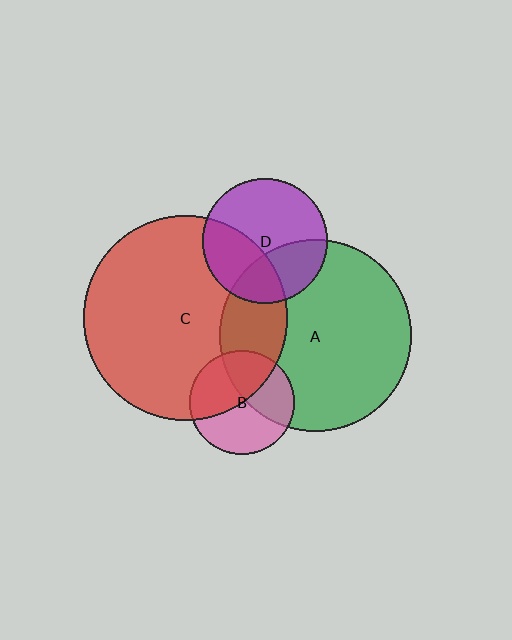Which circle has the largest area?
Circle C (red).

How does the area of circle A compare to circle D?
Approximately 2.3 times.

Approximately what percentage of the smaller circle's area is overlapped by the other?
Approximately 40%.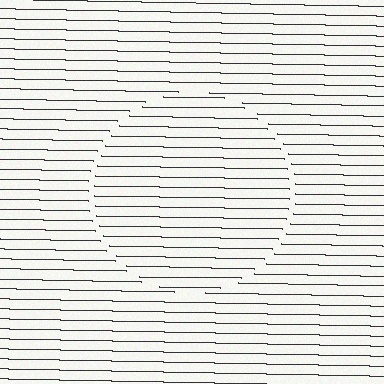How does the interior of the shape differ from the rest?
The interior of the shape contains the same grating, shifted by half a period — the contour is defined by the phase discontinuity where line-ends from the inner and outer gratings abut.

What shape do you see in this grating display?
An illusory circle. The interior of the shape contains the same grating, shifted by half a period — the contour is defined by the phase discontinuity where line-ends from the inner and outer gratings abut.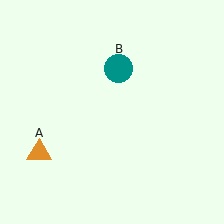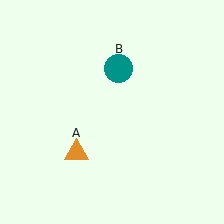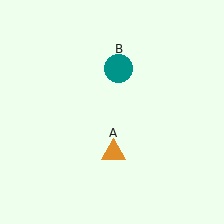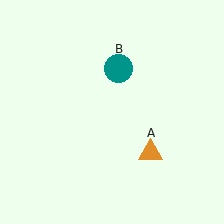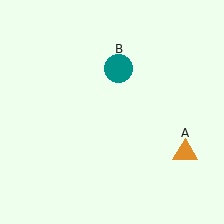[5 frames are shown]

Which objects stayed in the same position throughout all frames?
Teal circle (object B) remained stationary.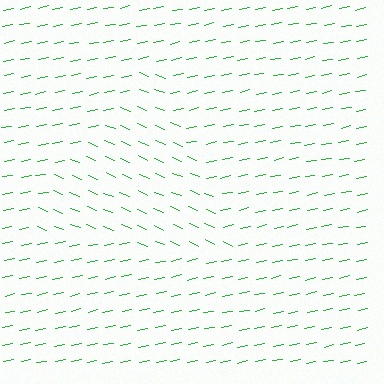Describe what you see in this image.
The image is filled with small green line segments. A triangle region in the image has lines oriented differently from the surrounding lines, creating a visible texture boundary.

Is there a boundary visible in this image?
Yes, there is a texture boundary formed by a change in line orientation.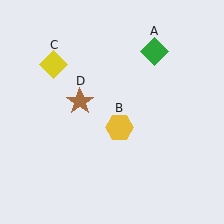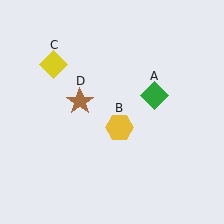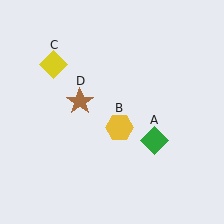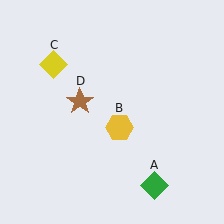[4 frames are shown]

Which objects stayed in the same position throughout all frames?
Yellow hexagon (object B) and yellow diamond (object C) and brown star (object D) remained stationary.